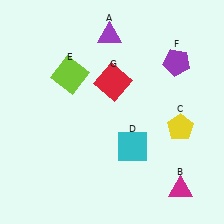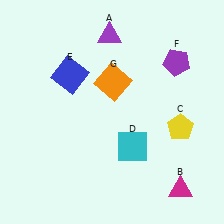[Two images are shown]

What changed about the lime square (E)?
In Image 1, E is lime. In Image 2, it changed to blue.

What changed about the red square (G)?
In Image 1, G is red. In Image 2, it changed to orange.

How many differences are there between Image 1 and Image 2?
There are 2 differences between the two images.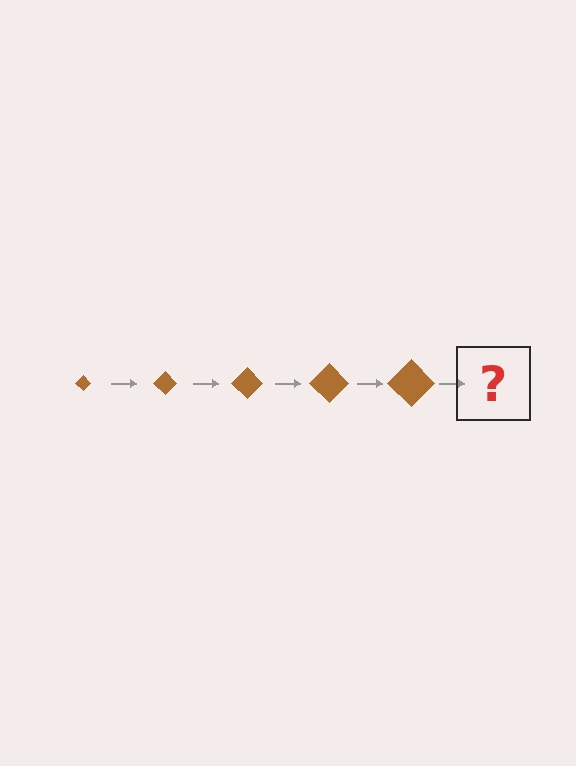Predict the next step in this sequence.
The next step is a brown diamond, larger than the previous one.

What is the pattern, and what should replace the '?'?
The pattern is that the diamond gets progressively larger each step. The '?' should be a brown diamond, larger than the previous one.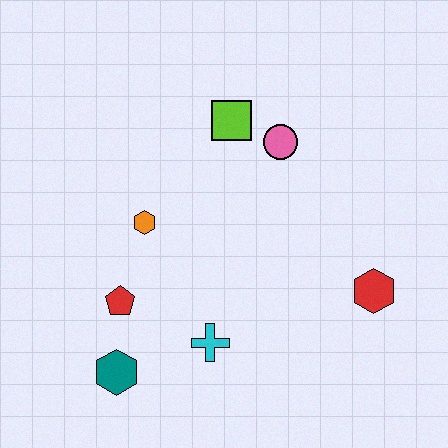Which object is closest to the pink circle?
The lime square is closest to the pink circle.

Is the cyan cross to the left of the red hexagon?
Yes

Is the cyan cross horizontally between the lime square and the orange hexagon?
Yes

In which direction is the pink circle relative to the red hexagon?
The pink circle is above the red hexagon.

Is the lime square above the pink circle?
Yes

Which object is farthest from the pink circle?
The teal hexagon is farthest from the pink circle.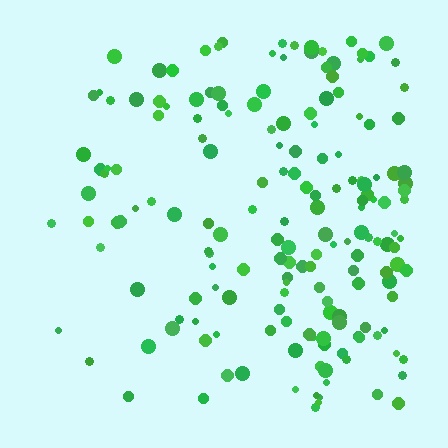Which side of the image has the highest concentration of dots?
The right.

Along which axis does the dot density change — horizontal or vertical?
Horizontal.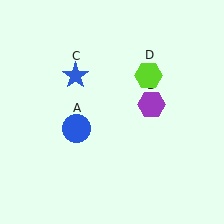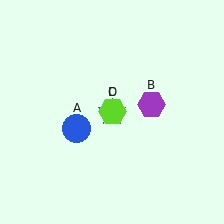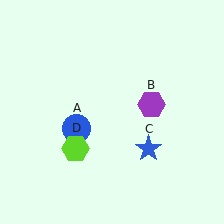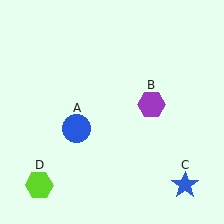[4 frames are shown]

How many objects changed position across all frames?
2 objects changed position: blue star (object C), lime hexagon (object D).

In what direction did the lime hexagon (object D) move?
The lime hexagon (object D) moved down and to the left.